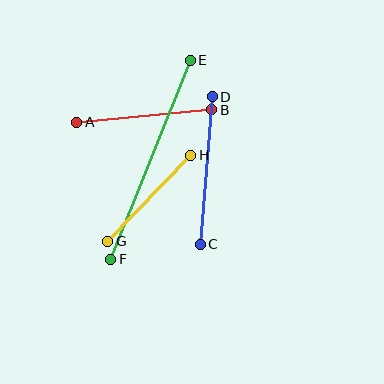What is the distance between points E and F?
The distance is approximately 214 pixels.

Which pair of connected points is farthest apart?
Points E and F are farthest apart.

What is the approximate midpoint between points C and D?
The midpoint is at approximately (206, 171) pixels.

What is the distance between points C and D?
The distance is approximately 148 pixels.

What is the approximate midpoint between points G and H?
The midpoint is at approximately (149, 198) pixels.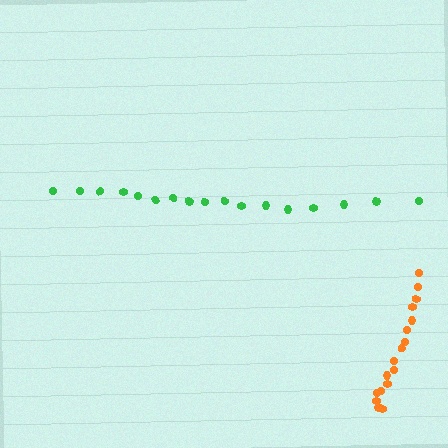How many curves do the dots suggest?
There are 2 distinct paths.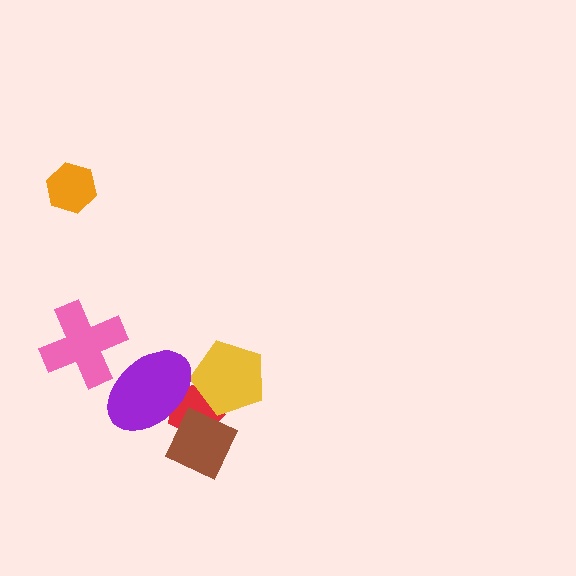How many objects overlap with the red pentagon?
3 objects overlap with the red pentagon.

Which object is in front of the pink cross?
The purple ellipse is in front of the pink cross.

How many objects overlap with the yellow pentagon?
1 object overlaps with the yellow pentagon.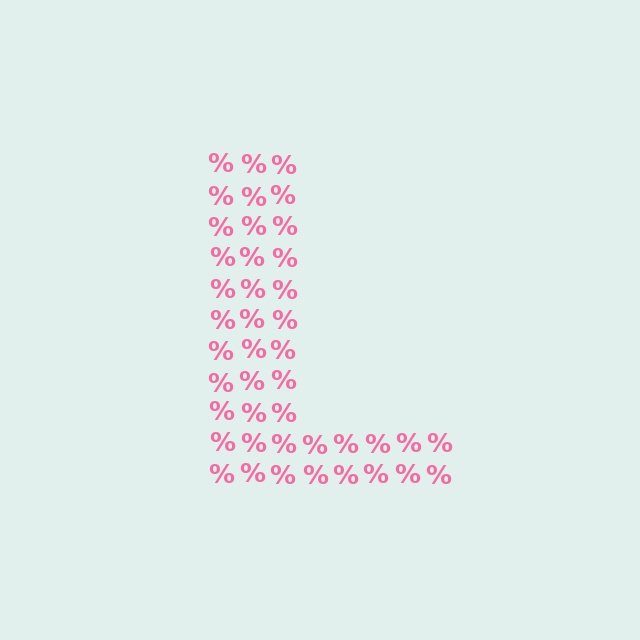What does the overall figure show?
The overall figure shows the letter L.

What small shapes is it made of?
It is made of small percent signs.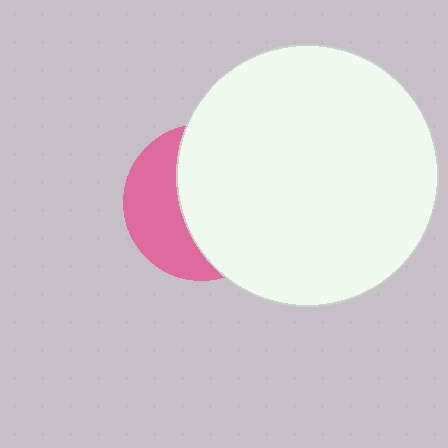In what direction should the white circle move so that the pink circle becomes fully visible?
The white circle should move right. That is the shortest direction to clear the overlap and leave the pink circle fully visible.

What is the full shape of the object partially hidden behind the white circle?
The partially hidden object is a pink circle.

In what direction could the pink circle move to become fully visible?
The pink circle could move left. That would shift it out from behind the white circle entirely.